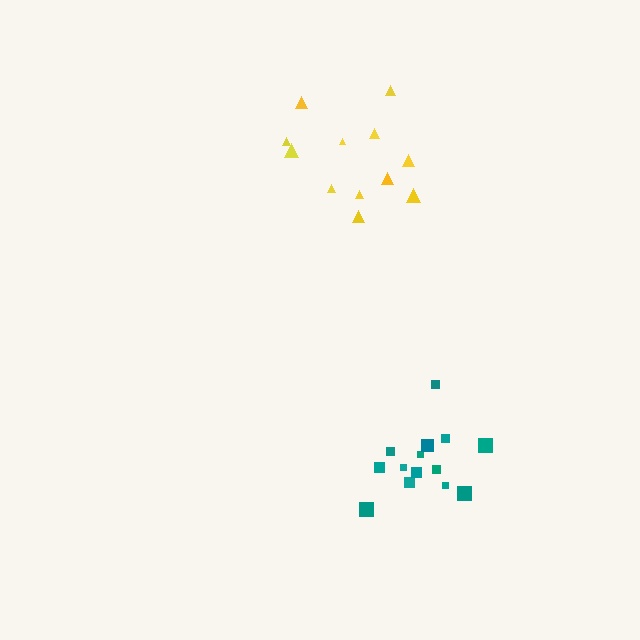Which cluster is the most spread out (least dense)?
Yellow.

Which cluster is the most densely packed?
Teal.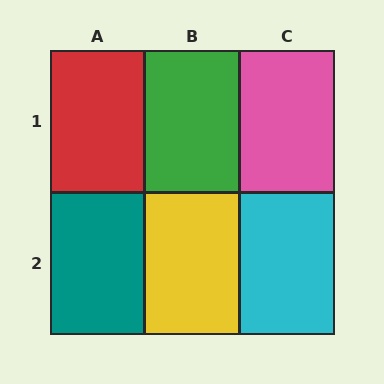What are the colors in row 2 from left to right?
Teal, yellow, cyan.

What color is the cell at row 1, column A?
Red.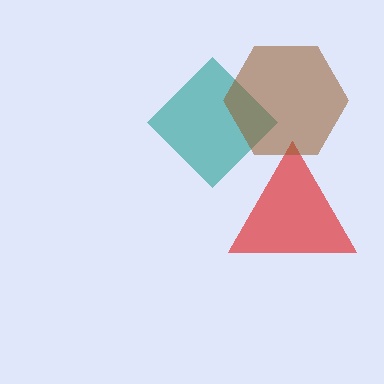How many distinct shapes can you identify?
There are 3 distinct shapes: a red triangle, a teal diamond, a brown hexagon.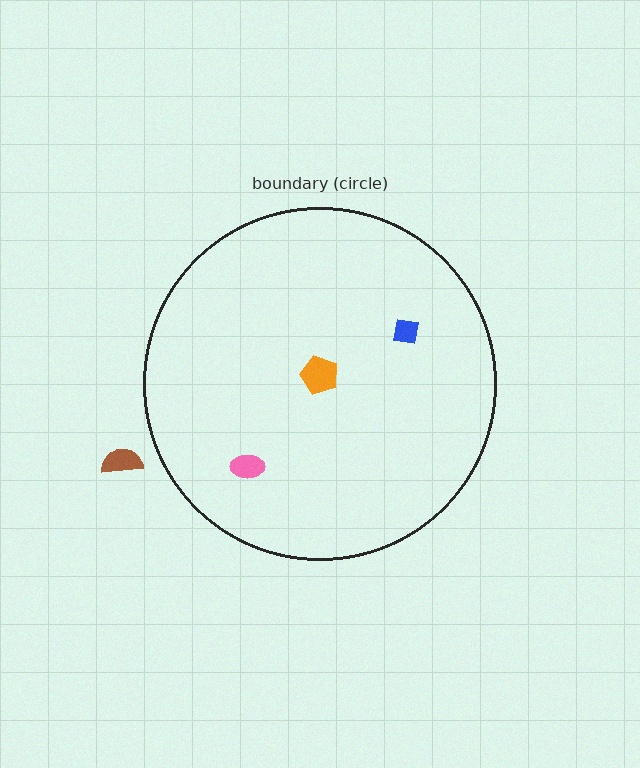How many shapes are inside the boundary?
3 inside, 1 outside.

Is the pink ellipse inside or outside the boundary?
Inside.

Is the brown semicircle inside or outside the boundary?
Outside.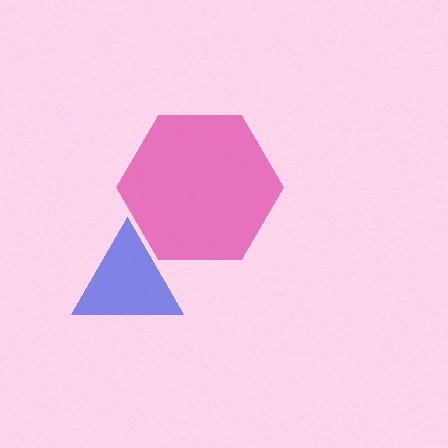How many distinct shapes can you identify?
There are 2 distinct shapes: a magenta hexagon, a blue triangle.